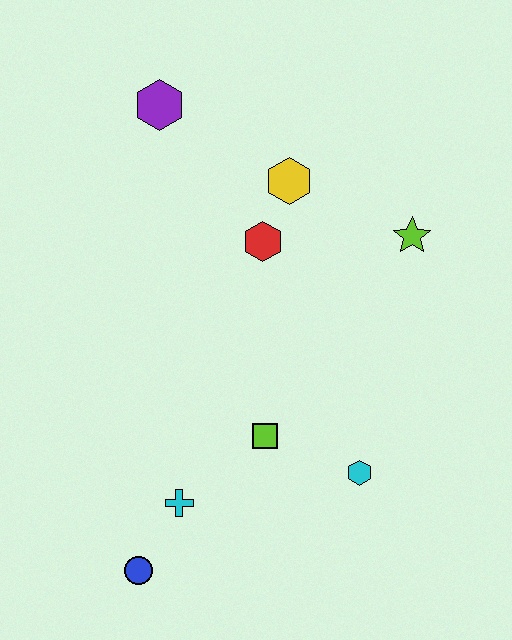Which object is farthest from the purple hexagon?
The blue circle is farthest from the purple hexagon.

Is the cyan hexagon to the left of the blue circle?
No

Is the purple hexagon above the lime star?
Yes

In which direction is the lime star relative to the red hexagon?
The lime star is to the right of the red hexagon.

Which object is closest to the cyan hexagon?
The lime square is closest to the cyan hexagon.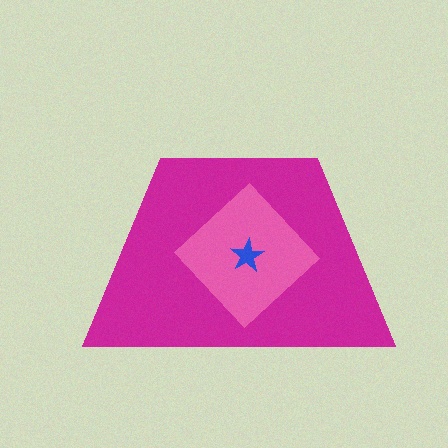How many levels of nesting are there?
3.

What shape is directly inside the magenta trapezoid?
The pink diamond.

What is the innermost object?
The blue star.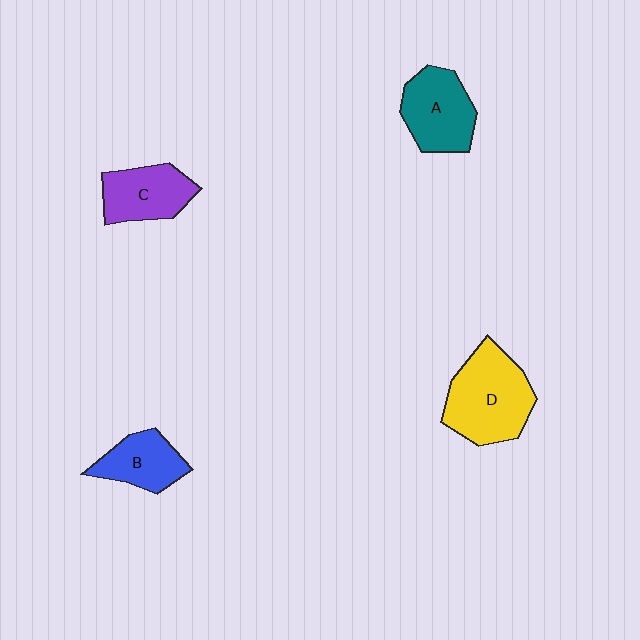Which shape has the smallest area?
Shape B (blue).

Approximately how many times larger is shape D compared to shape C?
Approximately 1.5 times.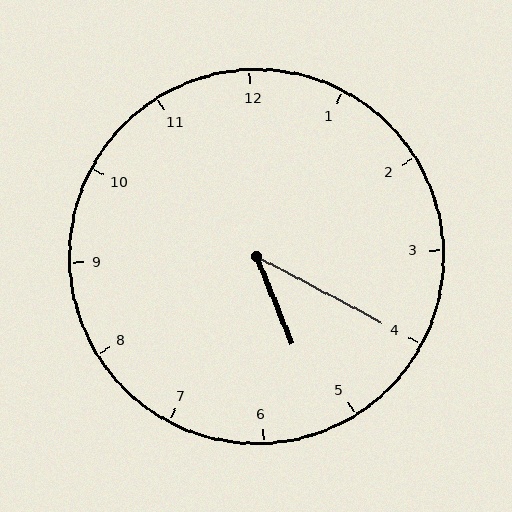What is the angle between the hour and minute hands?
Approximately 40 degrees.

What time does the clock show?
5:20.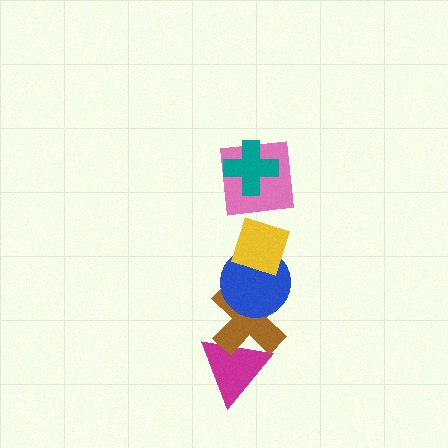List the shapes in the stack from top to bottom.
From top to bottom: the teal cross, the pink square, the yellow diamond, the blue circle, the brown cross, the magenta triangle.